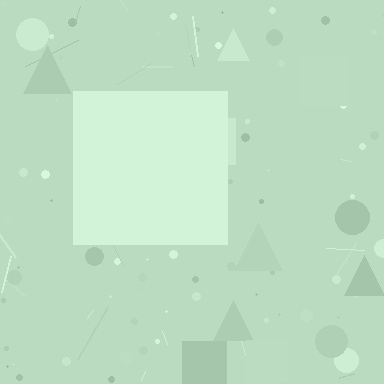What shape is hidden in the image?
A square is hidden in the image.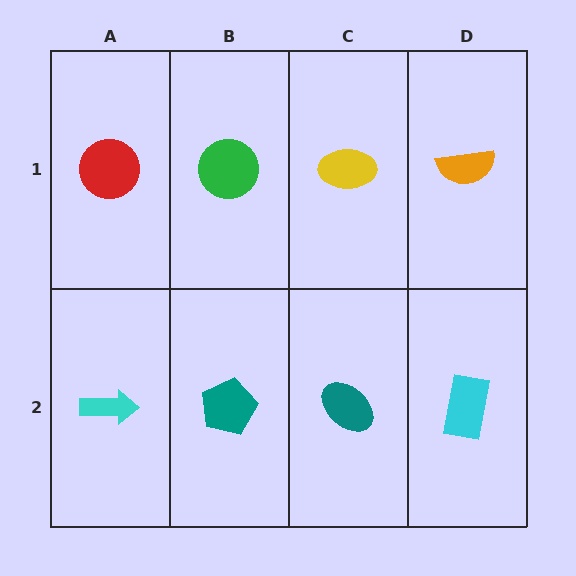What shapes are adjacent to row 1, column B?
A teal pentagon (row 2, column B), a red circle (row 1, column A), a yellow ellipse (row 1, column C).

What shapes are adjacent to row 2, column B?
A green circle (row 1, column B), a cyan arrow (row 2, column A), a teal ellipse (row 2, column C).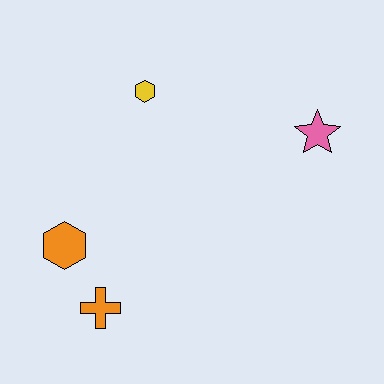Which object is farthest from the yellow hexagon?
The orange cross is farthest from the yellow hexagon.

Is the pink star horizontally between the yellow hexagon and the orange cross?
No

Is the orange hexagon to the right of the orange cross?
No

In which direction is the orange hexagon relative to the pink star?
The orange hexagon is to the left of the pink star.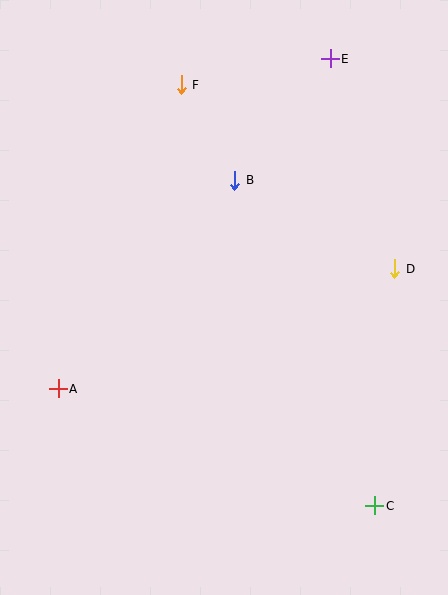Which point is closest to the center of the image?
Point B at (235, 180) is closest to the center.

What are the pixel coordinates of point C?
Point C is at (375, 506).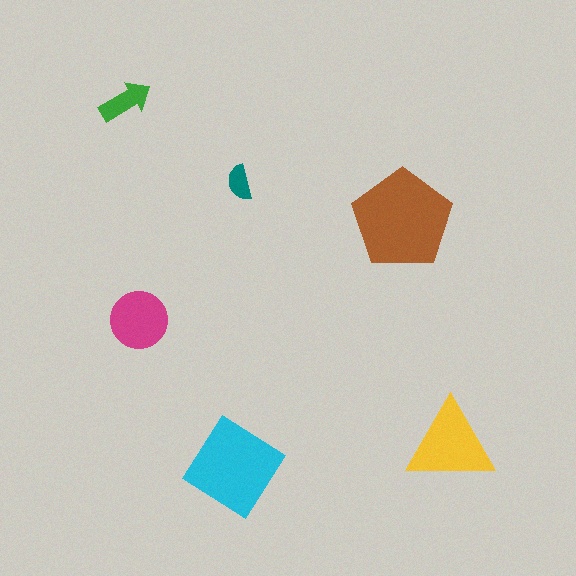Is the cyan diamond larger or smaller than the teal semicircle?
Larger.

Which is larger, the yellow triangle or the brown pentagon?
The brown pentagon.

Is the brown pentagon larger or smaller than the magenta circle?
Larger.